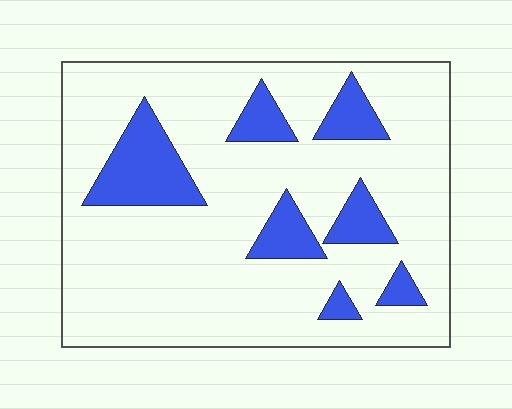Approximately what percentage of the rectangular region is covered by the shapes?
Approximately 20%.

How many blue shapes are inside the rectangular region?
7.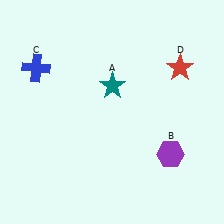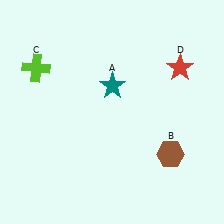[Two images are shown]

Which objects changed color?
B changed from purple to brown. C changed from blue to lime.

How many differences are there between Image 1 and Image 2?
There are 2 differences between the two images.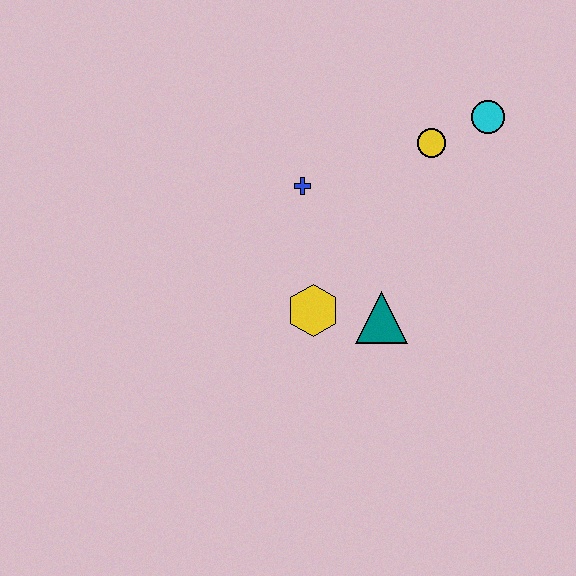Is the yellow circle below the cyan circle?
Yes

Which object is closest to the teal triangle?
The yellow hexagon is closest to the teal triangle.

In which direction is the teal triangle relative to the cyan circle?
The teal triangle is below the cyan circle.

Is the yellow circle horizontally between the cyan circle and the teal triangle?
Yes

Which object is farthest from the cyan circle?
The yellow hexagon is farthest from the cyan circle.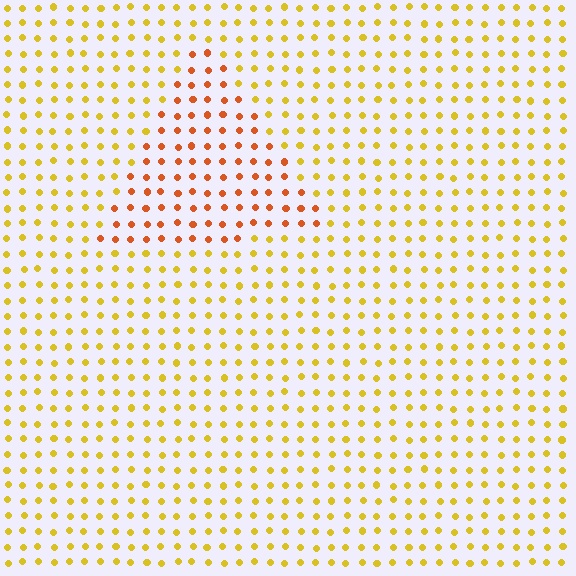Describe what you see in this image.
The image is filled with small yellow elements in a uniform arrangement. A triangle-shaped region is visible where the elements are tinted to a slightly different hue, forming a subtle color boundary.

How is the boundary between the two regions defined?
The boundary is defined purely by a slight shift in hue (about 35 degrees). Spacing, size, and orientation are identical on both sides.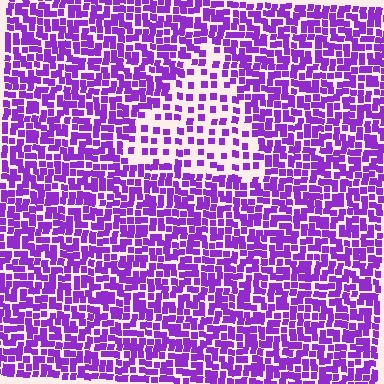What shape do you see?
I see a triangle.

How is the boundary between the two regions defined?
The boundary is defined by a change in element density (approximately 2.3x ratio). All elements are the same color, size, and shape.